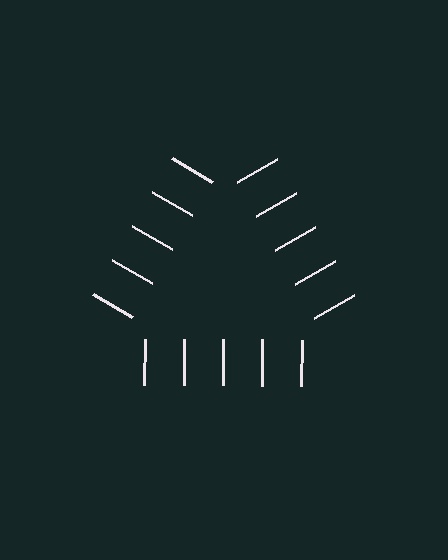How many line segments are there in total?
15 — 5 along each of the 3 edges.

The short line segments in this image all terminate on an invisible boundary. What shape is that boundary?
An illusory triangle — the line segments terminate on its edges but no continuous stroke is drawn.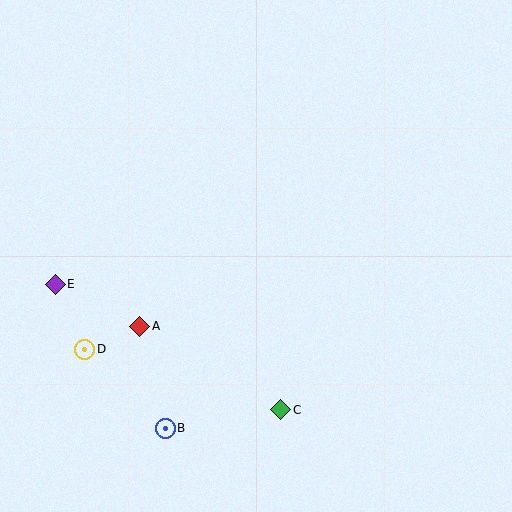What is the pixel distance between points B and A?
The distance between B and A is 105 pixels.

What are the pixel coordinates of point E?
Point E is at (55, 284).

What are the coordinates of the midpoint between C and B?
The midpoint between C and B is at (223, 419).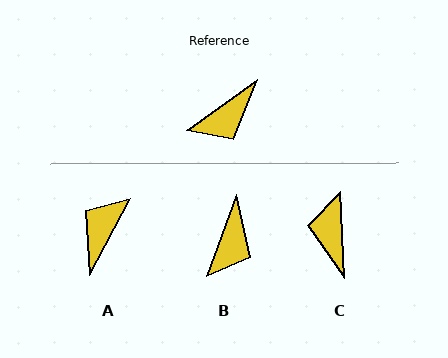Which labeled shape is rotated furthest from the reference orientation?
A, about 154 degrees away.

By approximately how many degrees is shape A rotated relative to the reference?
Approximately 154 degrees clockwise.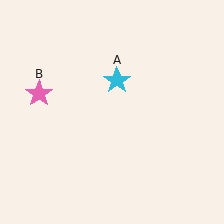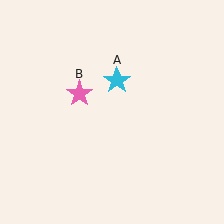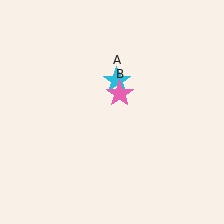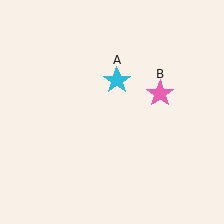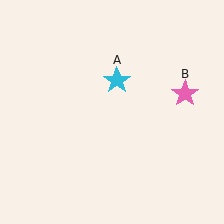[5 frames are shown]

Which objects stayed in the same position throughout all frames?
Cyan star (object A) remained stationary.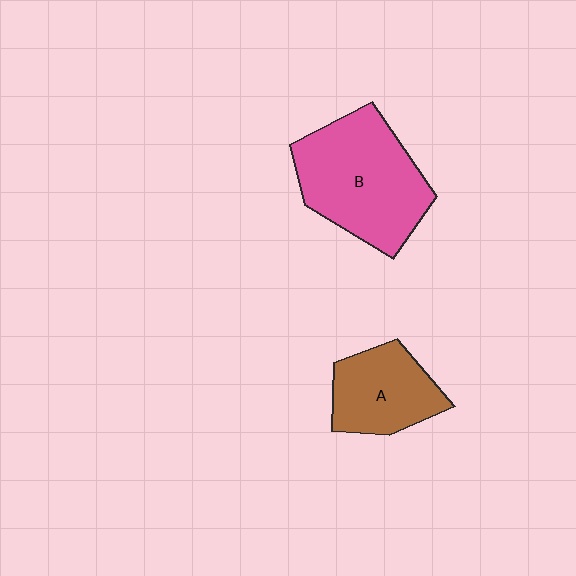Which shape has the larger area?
Shape B (pink).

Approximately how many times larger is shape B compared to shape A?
Approximately 1.7 times.